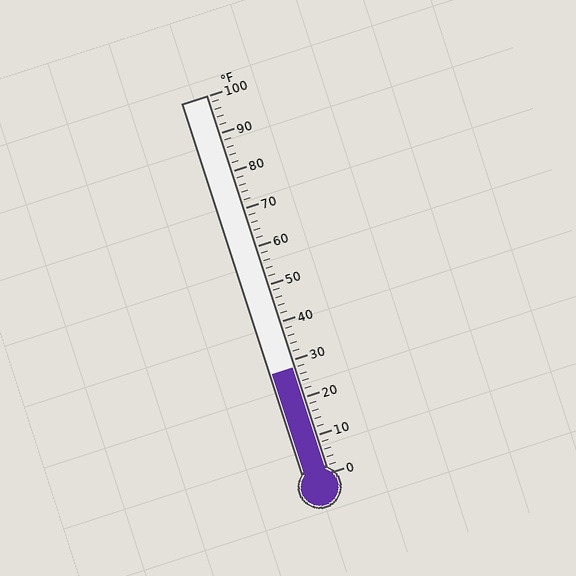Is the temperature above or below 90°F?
The temperature is below 90°F.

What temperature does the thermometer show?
The thermometer shows approximately 28°F.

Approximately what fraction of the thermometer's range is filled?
The thermometer is filled to approximately 30% of its range.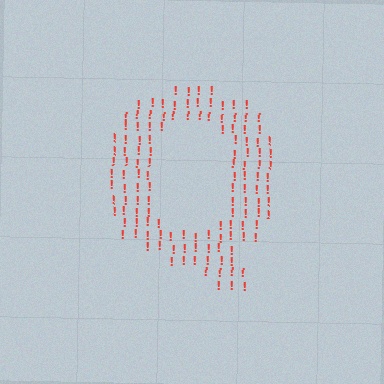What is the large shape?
The large shape is the letter Q.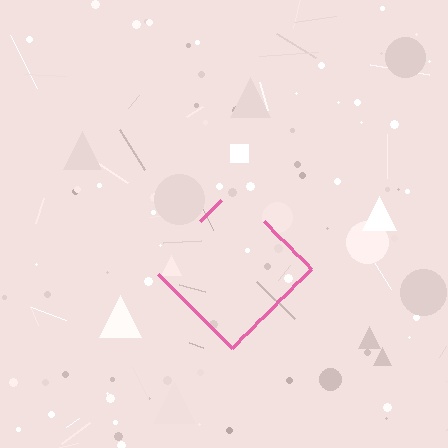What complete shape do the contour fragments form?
The contour fragments form a diamond.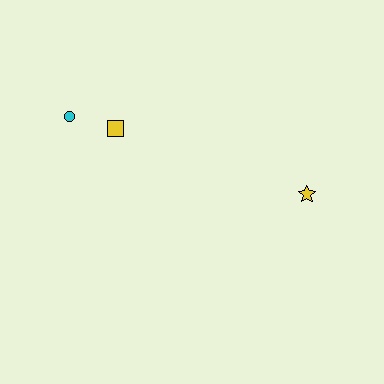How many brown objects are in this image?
There are no brown objects.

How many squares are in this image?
There is 1 square.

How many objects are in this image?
There are 3 objects.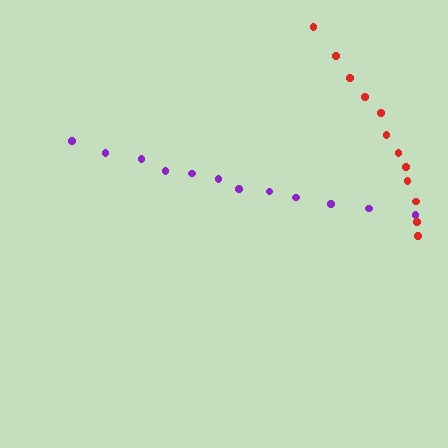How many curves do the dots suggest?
There are 2 distinct paths.